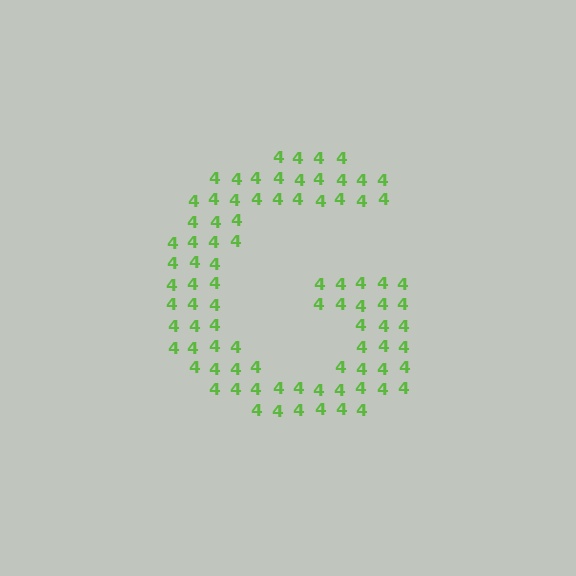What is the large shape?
The large shape is the letter G.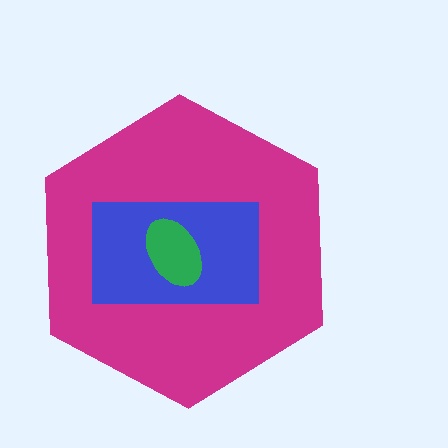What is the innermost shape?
The green ellipse.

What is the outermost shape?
The magenta hexagon.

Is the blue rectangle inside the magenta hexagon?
Yes.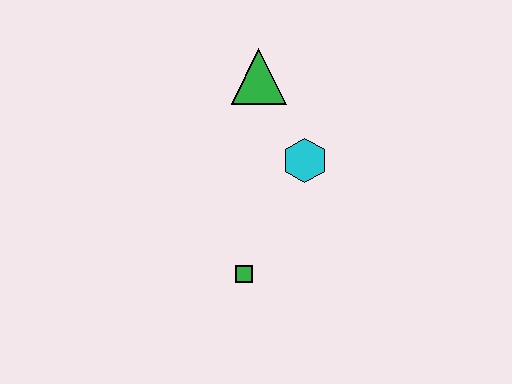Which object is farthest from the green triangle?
The green square is farthest from the green triangle.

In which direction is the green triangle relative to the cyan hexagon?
The green triangle is above the cyan hexagon.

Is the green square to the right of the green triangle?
No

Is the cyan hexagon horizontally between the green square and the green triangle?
No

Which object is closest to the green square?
The cyan hexagon is closest to the green square.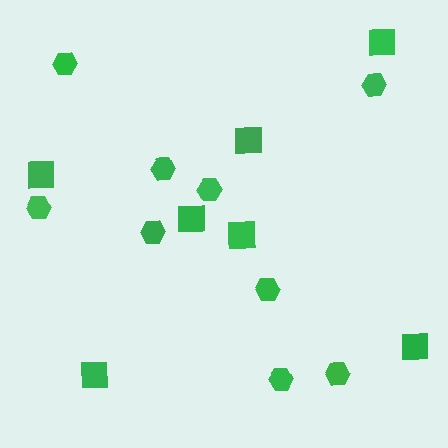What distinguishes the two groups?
There are 2 groups: one group of hexagons (9) and one group of squares (7).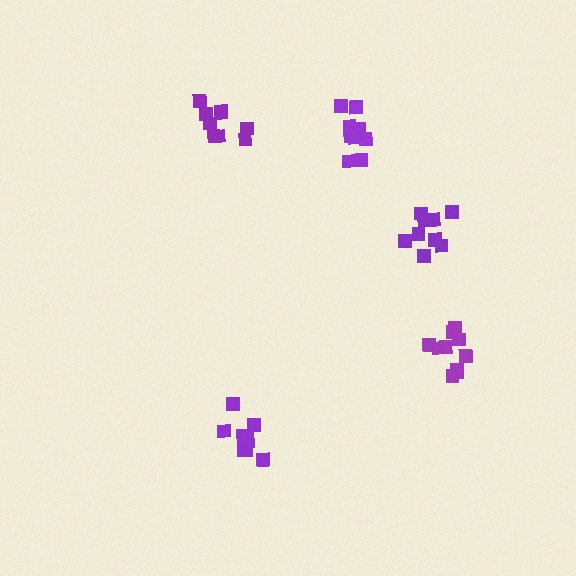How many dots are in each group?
Group 1: 9 dots, Group 2: 9 dots, Group 3: 10 dots, Group 4: 11 dots, Group 5: 11 dots (50 total).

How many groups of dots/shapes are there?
There are 5 groups.